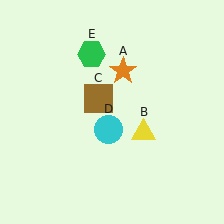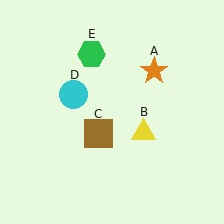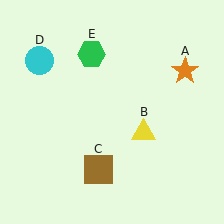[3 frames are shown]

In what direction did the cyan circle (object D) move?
The cyan circle (object D) moved up and to the left.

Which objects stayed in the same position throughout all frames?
Yellow triangle (object B) and green hexagon (object E) remained stationary.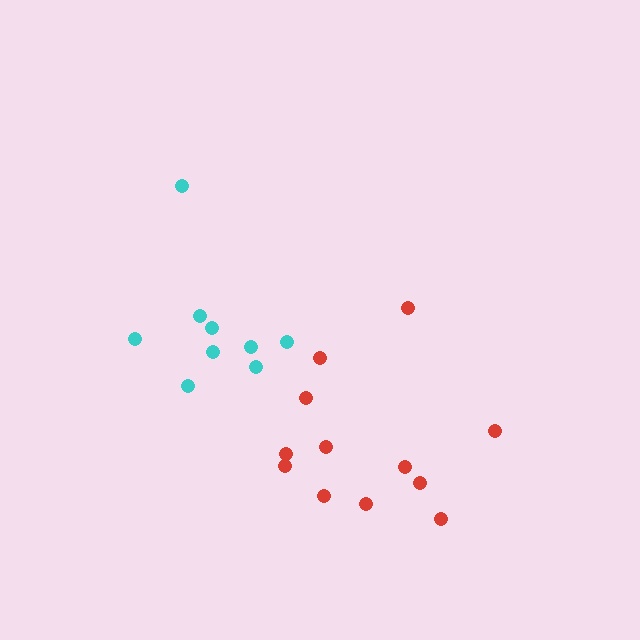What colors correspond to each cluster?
The clusters are colored: cyan, red.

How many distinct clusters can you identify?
There are 2 distinct clusters.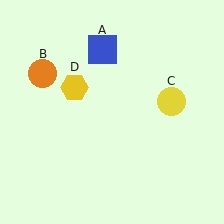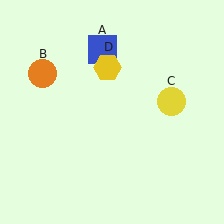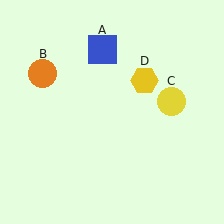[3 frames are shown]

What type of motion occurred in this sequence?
The yellow hexagon (object D) rotated clockwise around the center of the scene.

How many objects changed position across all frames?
1 object changed position: yellow hexagon (object D).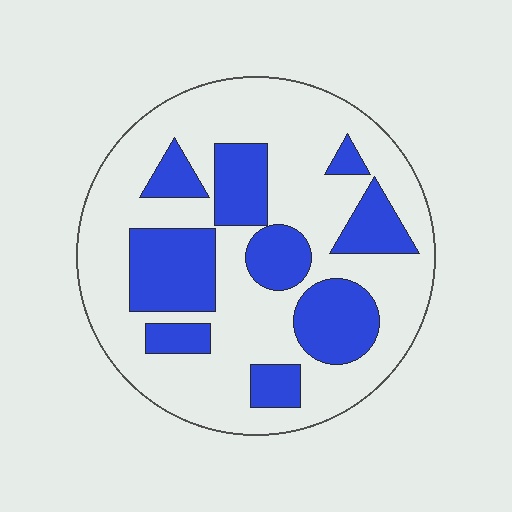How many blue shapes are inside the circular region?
9.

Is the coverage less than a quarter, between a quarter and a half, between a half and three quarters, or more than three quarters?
Between a quarter and a half.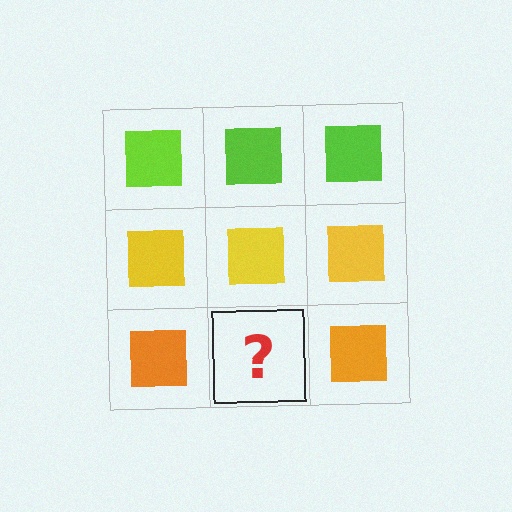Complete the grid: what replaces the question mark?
The question mark should be replaced with an orange square.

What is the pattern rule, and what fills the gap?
The rule is that each row has a consistent color. The gap should be filled with an orange square.